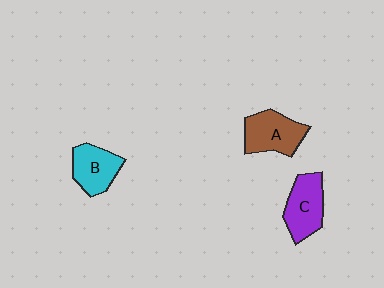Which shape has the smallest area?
Shape B (cyan).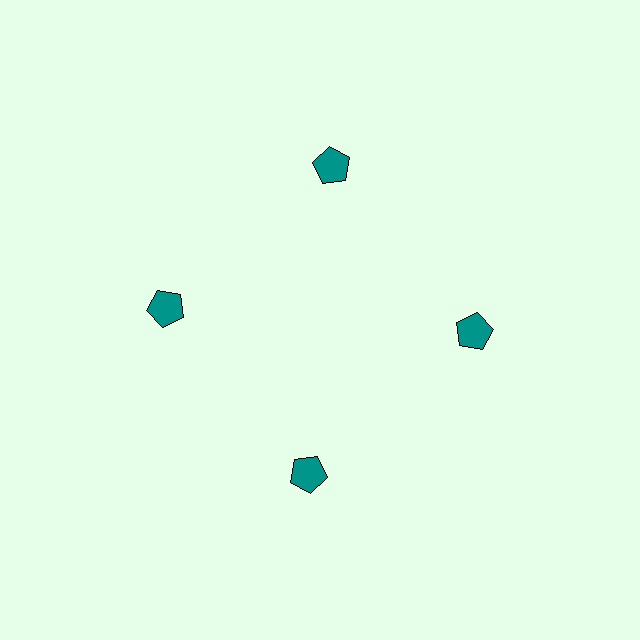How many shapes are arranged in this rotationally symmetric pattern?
There are 4 shapes, arranged in 4 groups of 1.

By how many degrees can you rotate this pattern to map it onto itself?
The pattern maps onto itself every 90 degrees of rotation.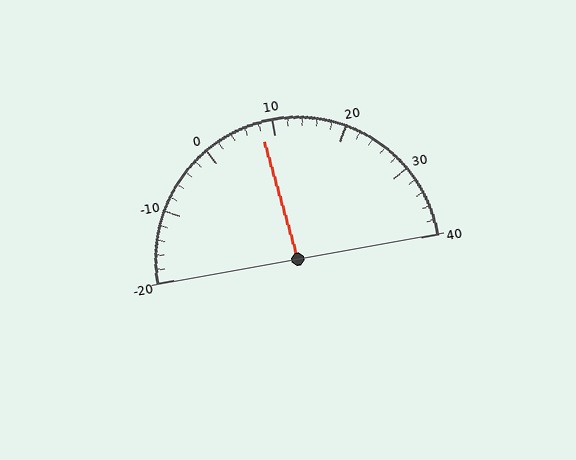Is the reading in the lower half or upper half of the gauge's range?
The reading is in the lower half of the range (-20 to 40).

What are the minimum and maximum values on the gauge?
The gauge ranges from -20 to 40.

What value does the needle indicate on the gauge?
The needle indicates approximately 8.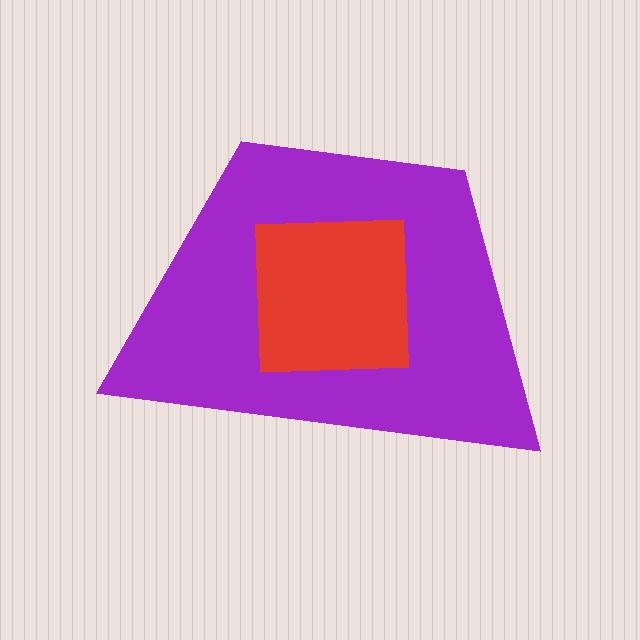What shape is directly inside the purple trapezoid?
The red square.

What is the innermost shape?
The red square.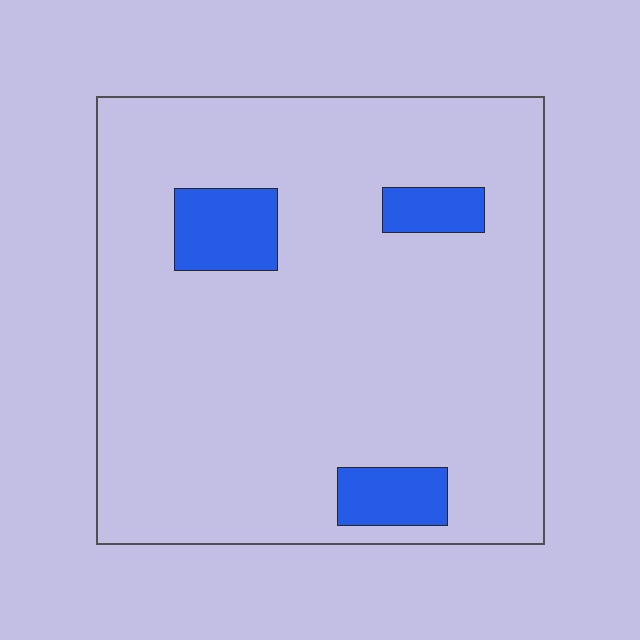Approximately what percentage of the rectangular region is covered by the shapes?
Approximately 10%.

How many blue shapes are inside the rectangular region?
3.